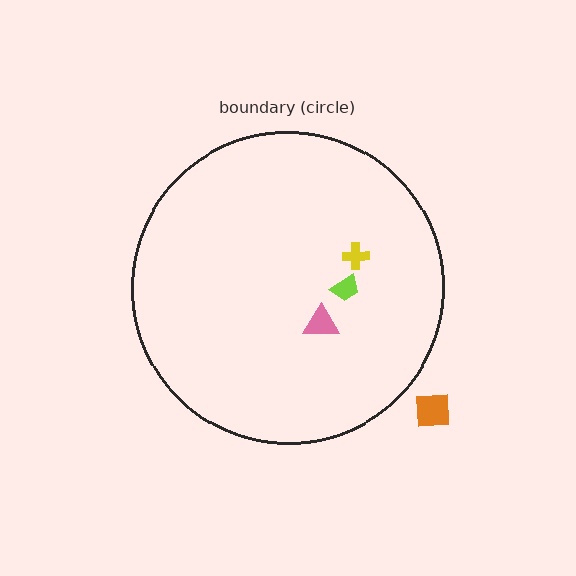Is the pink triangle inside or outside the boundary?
Inside.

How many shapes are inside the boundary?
3 inside, 1 outside.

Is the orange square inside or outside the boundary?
Outside.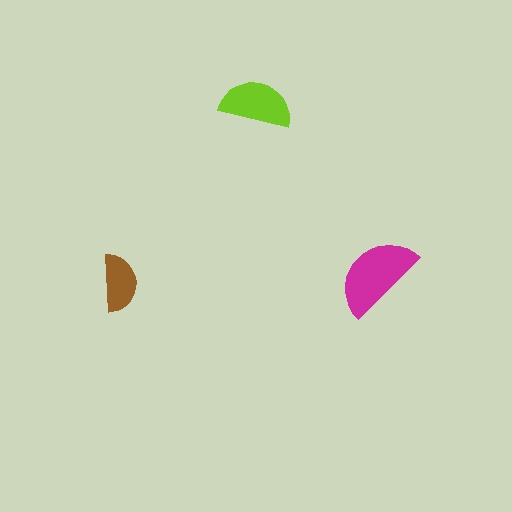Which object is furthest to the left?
The brown semicircle is leftmost.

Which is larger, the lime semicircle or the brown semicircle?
The lime one.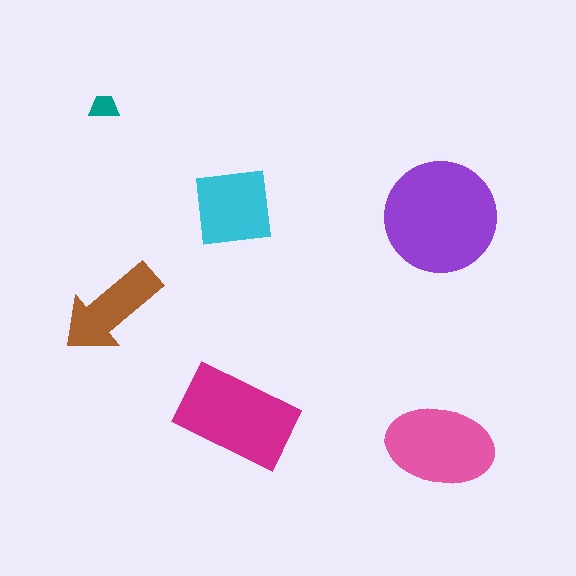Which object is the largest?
The purple circle.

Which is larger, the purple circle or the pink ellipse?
The purple circle.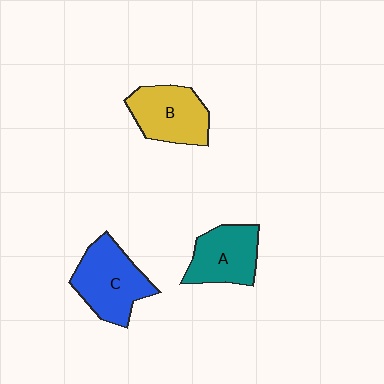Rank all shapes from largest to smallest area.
From largest to smallest: C (blue), B (yellow), A (teal).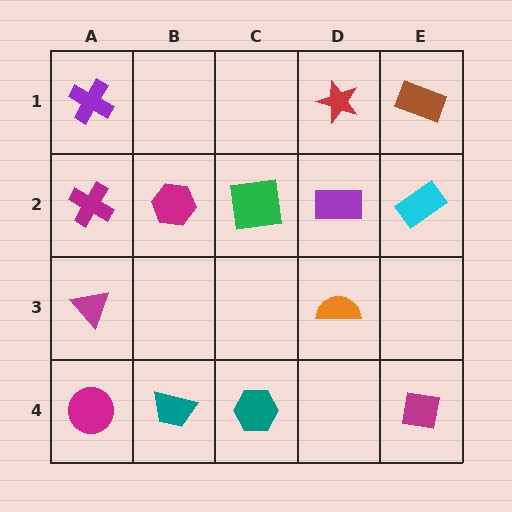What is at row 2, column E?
A cyan rectangle.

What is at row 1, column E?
A brown rectangle.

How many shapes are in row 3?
2 shapes.